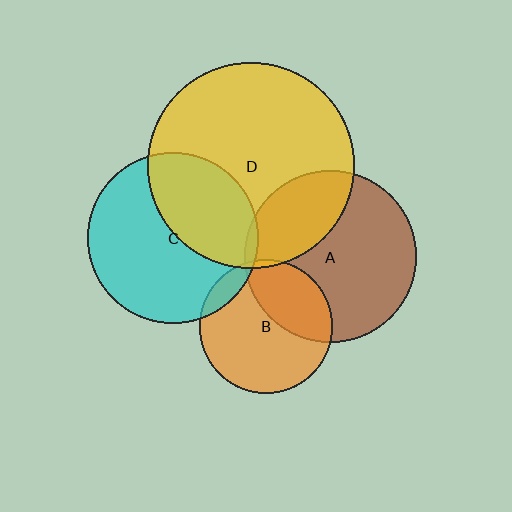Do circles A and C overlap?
Yes.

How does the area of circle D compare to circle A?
Approximately 1.4 times.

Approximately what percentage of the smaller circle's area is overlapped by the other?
Approximately 5%.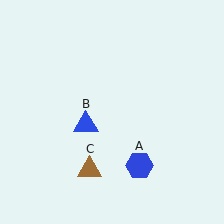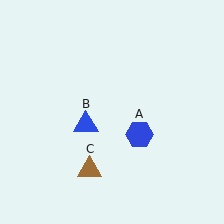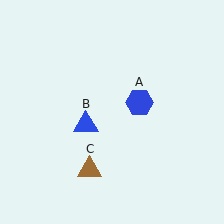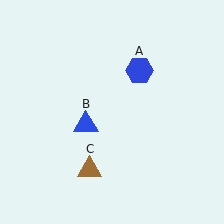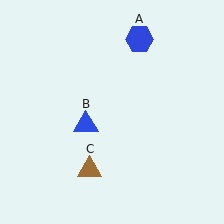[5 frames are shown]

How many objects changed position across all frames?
1 object changed position: blue hexagon (object A).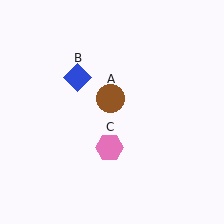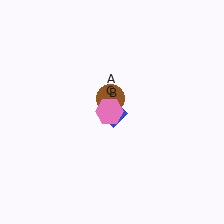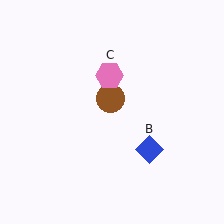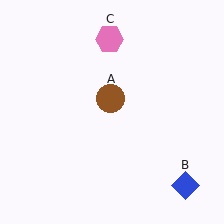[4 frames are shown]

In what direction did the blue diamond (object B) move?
The blue diamond (object B) moved down and to the right.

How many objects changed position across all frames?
2 objects changed position: blue diamond (object B), pink hexagon (object C).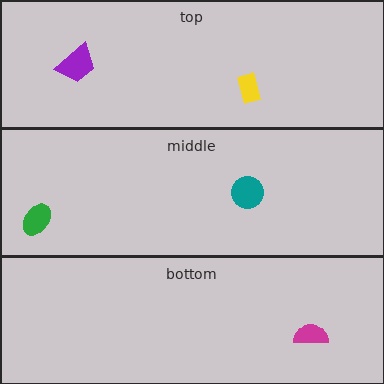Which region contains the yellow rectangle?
The top region.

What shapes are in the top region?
The purple trapezoid, the yellow rectangle.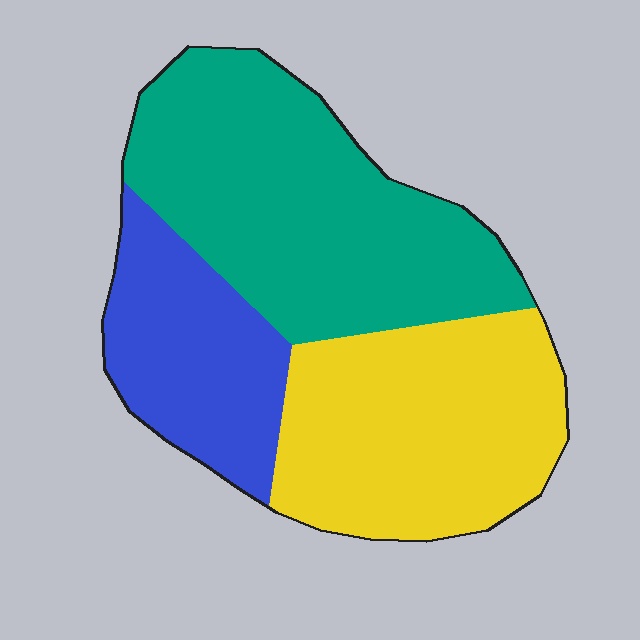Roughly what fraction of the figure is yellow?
Yellow covers about 35% of the figure.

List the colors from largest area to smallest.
From largest to smallest: teal, yellow, blue.